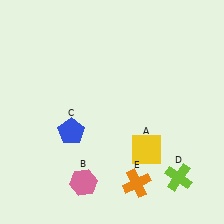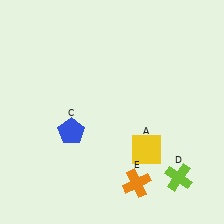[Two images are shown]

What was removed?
The pink hexagon (B) was removed in Image 2.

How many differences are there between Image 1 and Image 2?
There is 1 difference between the two images.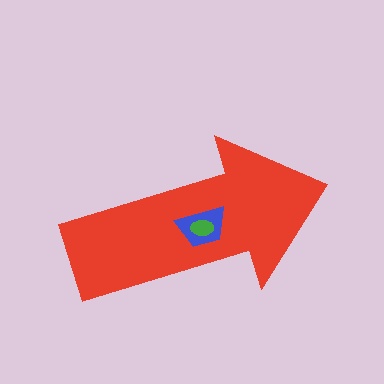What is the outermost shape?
The red arrow.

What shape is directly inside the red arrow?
The blue trapezoid.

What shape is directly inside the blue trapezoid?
The green ellipse.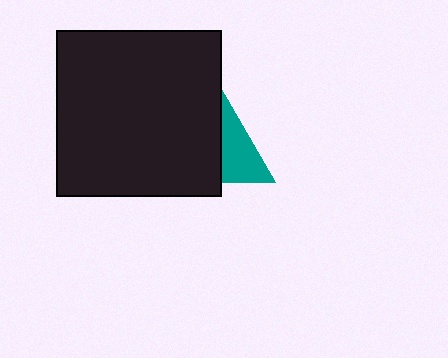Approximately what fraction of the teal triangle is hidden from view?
Roughly 66% of the teal triangle is hidden behind the black square.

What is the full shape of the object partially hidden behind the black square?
The partially hidden object is a teal triangle.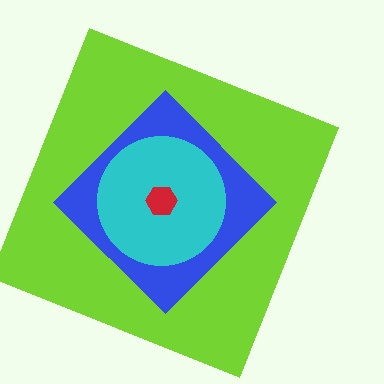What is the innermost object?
The red hexagon.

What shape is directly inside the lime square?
The blue diamond.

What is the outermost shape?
The lime square.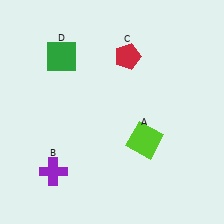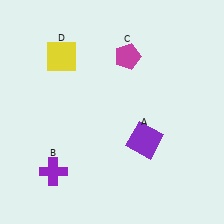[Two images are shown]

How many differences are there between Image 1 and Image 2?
There are 3 differences between the two images.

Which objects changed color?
A changed from lime to purple. C changed from red to magenta. D changed from green to yellow.